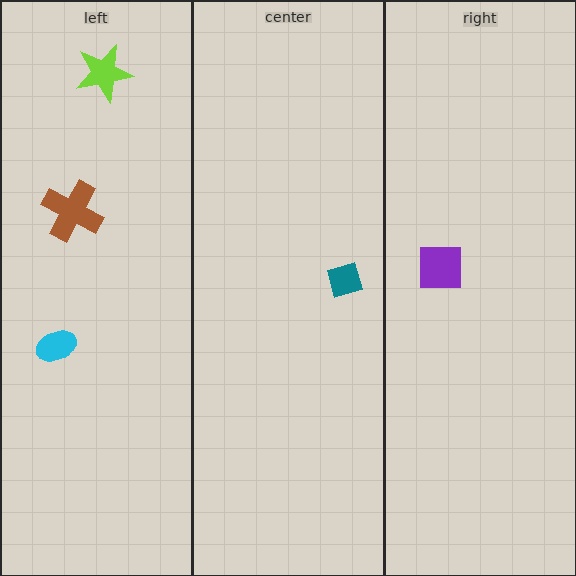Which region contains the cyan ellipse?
The left region.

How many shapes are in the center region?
1.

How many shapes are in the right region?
1.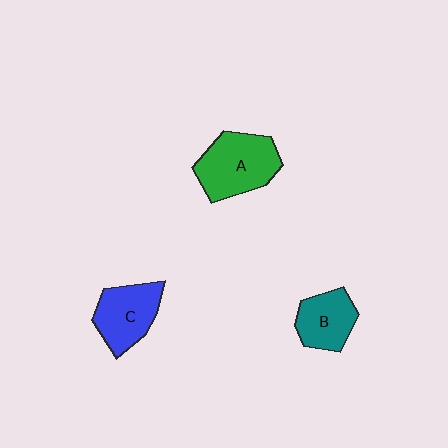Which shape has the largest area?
Shape A (green).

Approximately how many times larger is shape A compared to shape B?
Approximately 1.5 times.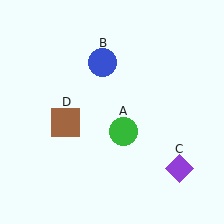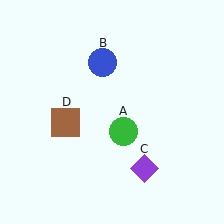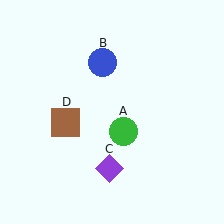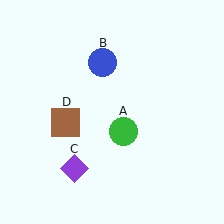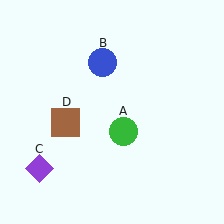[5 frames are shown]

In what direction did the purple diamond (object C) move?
The purple diamond (object C) moved left.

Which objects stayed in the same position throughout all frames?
Green circle (object A) and blue circle (object B) and brown square (object D) remained stationary.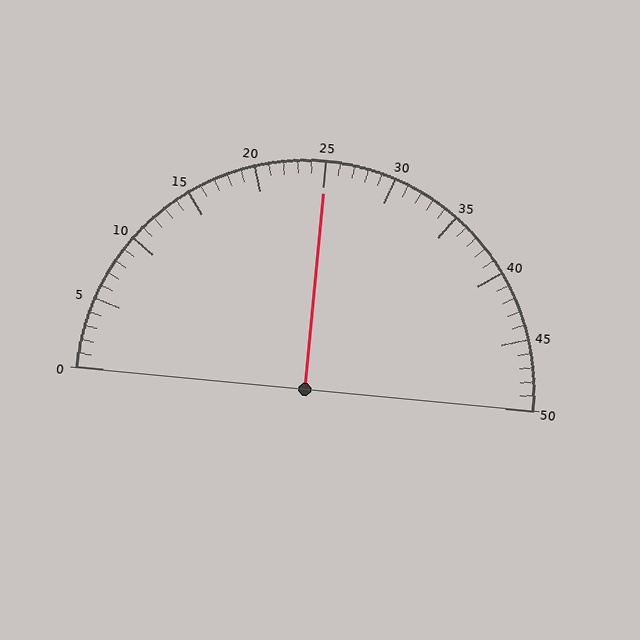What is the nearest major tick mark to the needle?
The nearest major tick mark is 25.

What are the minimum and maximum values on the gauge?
The gauge ranges from 0 to 50.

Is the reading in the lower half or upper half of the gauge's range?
The reading is in the upper half of the range (0 to 50).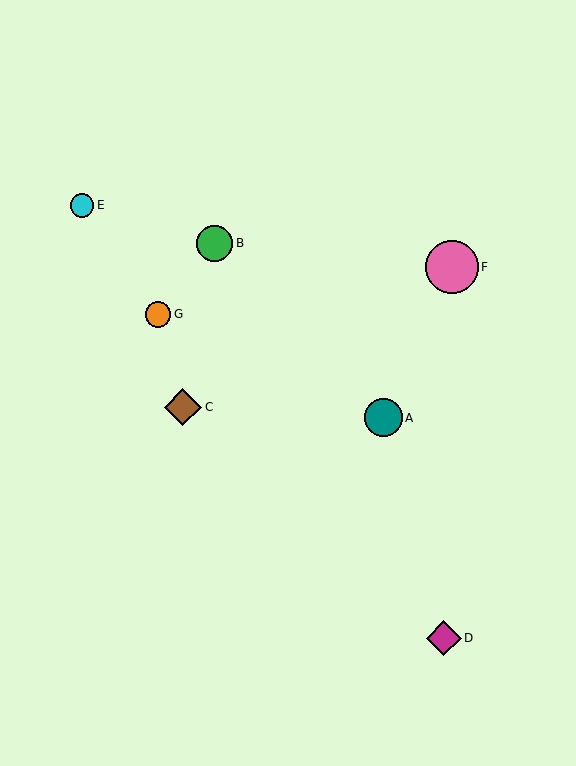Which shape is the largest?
The pink circle (labeled F) is the largest.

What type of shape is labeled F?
Shape F is a pink circle.